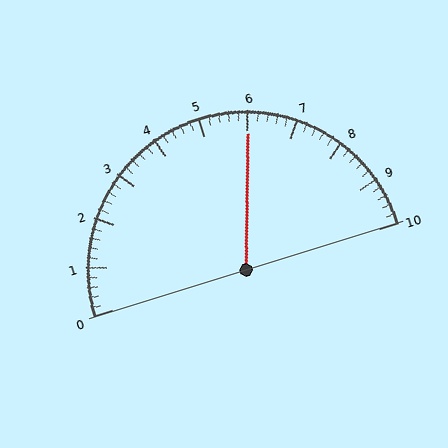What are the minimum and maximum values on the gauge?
The gauge ranges from 0 to 10.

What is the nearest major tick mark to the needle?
The nearest major tick mark is 6.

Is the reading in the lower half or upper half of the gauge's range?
The reading is in the upper half of the range (0 to 10).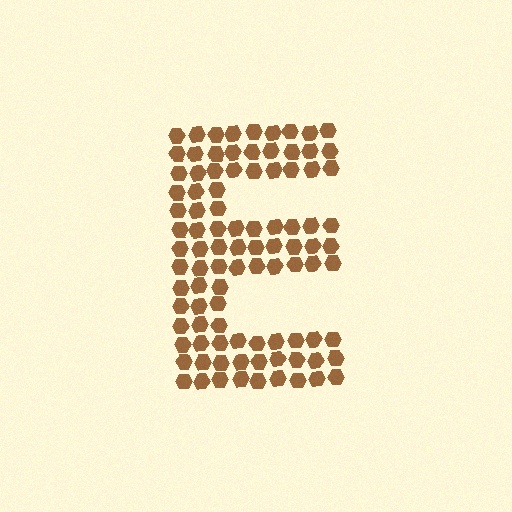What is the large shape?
The large shape is the letter E.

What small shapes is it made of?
It is made of small hexagons.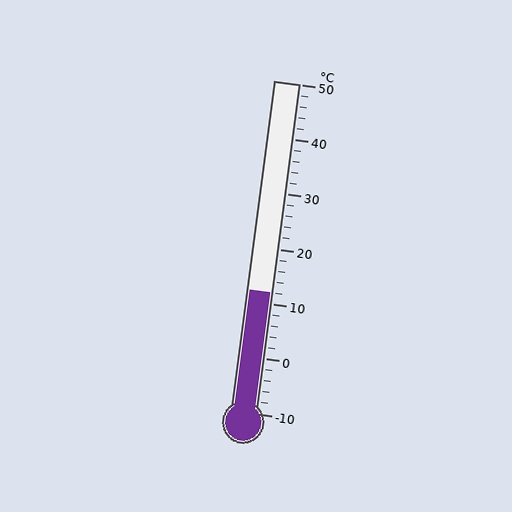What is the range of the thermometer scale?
The thermometer scale ranges from -10°C to 50°C.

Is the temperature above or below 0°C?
The temperature is above 0°C.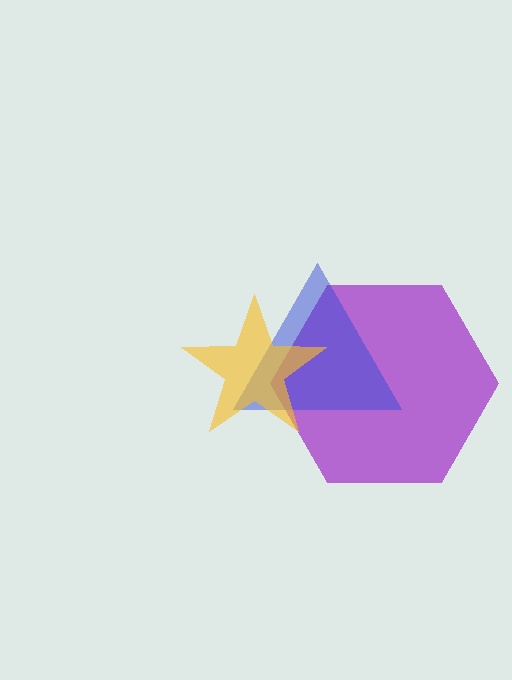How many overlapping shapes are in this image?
There are 3 overlapping shapes in the image.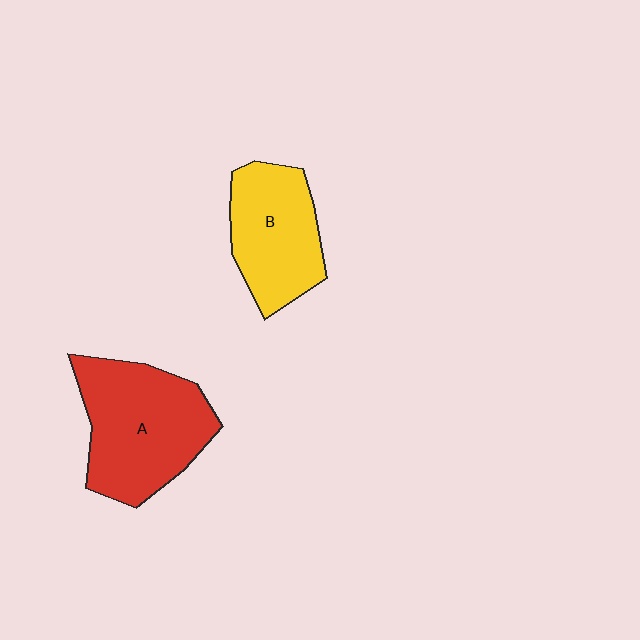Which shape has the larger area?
Shape A (red).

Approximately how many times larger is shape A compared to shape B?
Approximately 1.3 times.